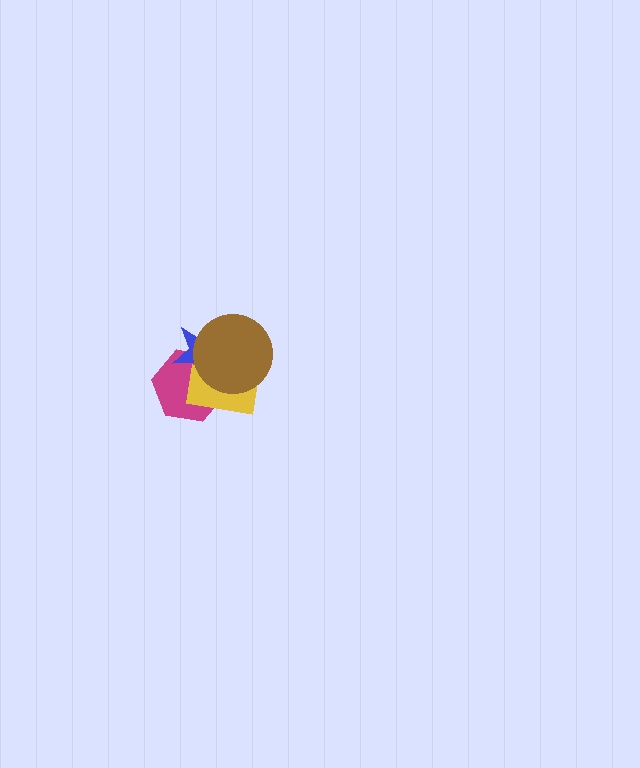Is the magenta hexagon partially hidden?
Yes, it is partially covered by another shape.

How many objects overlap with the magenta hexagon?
3 objects overlap with the magenta hexagon.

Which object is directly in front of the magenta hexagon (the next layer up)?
The blue star is directly in front of the magenta hexagon.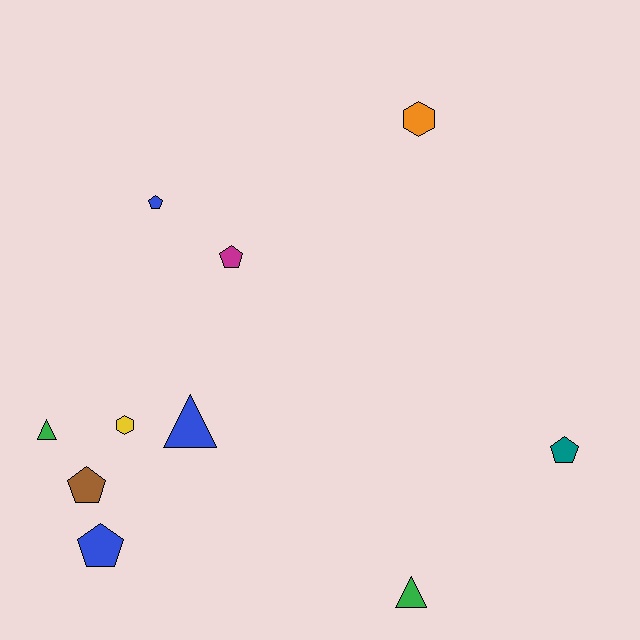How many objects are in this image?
There are 10 objects.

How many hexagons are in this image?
There are 2 hexagons.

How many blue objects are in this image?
There are 3 blue objects.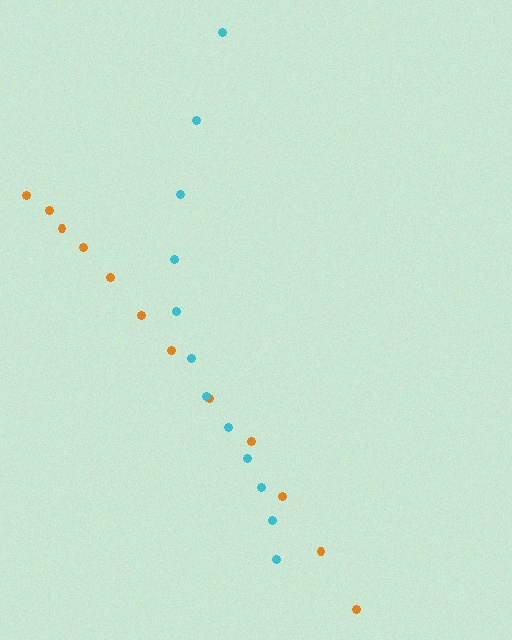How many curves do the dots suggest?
There are 2 distinct paths.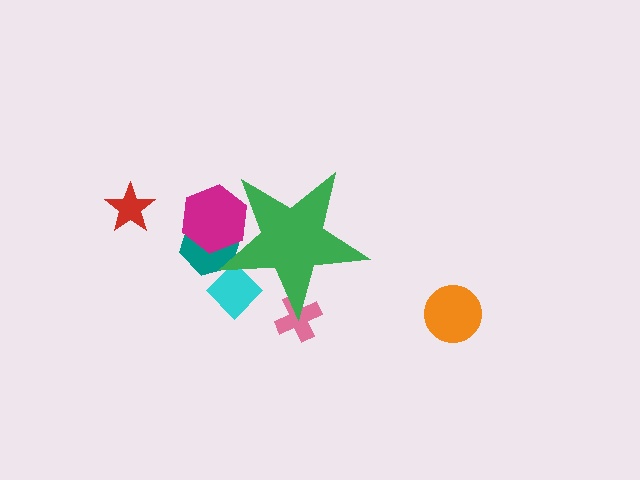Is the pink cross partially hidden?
Yes, the pink cross is partially hidden behind the green star.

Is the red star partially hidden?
No, the red star is fully visible.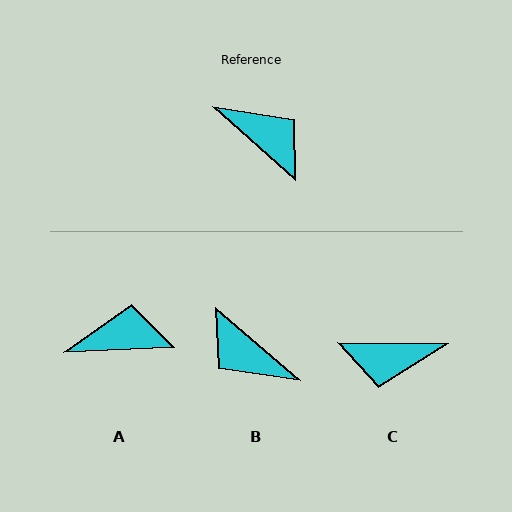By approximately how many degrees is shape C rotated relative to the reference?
Approximately 139 degrees clockwise.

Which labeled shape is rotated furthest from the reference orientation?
B, about 179 degrees away.